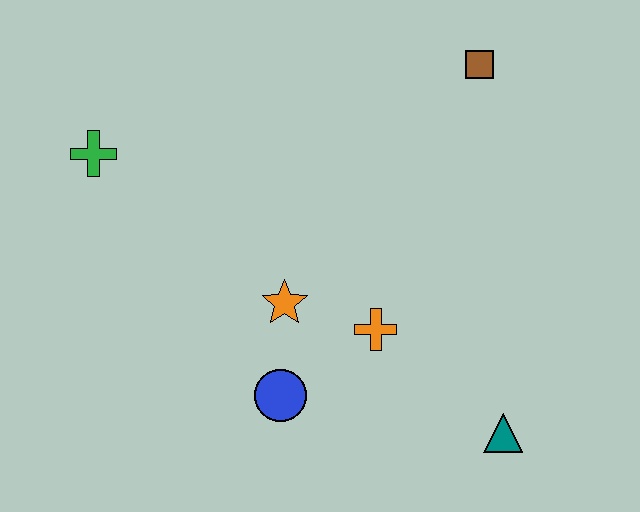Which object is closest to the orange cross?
The orange star is closest to the orange cross.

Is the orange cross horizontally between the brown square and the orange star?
Yes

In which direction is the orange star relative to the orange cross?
The orange star is to the left of the orange cross.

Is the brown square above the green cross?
Yes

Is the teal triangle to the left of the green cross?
No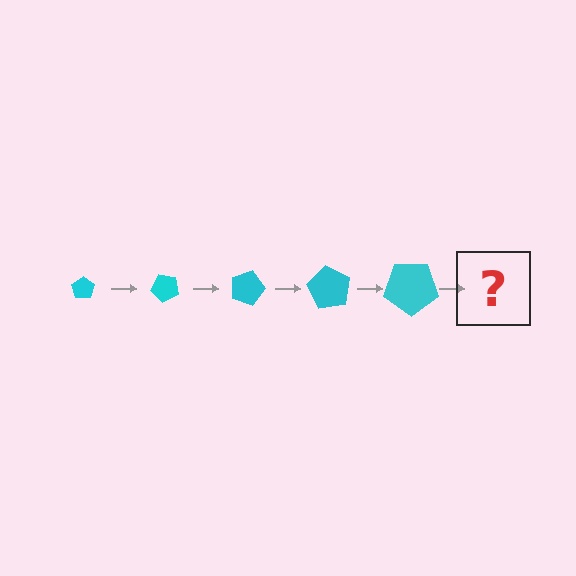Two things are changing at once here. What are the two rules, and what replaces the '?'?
The two rules are that the pentagon grows larger each step and it rotates 45 degrees each step. The '?' should be a pentagon, larger than the previous one and rotated 225 degrees from the start.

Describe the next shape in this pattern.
It should be a pentagon, larger than the previous one and rotated 225 degrees from the start.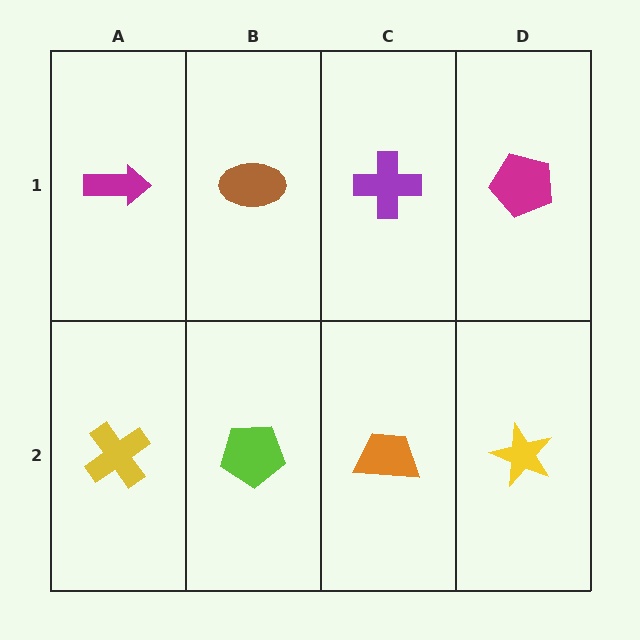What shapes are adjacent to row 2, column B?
A brown ellipse (row 1, column B), a yellow cross (row 2, column A), an orange trapezoid (row 2, column C).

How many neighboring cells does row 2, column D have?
2.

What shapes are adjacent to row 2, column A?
A magenta arrow (row 1, column A), a lime pentagon (row 2, column B).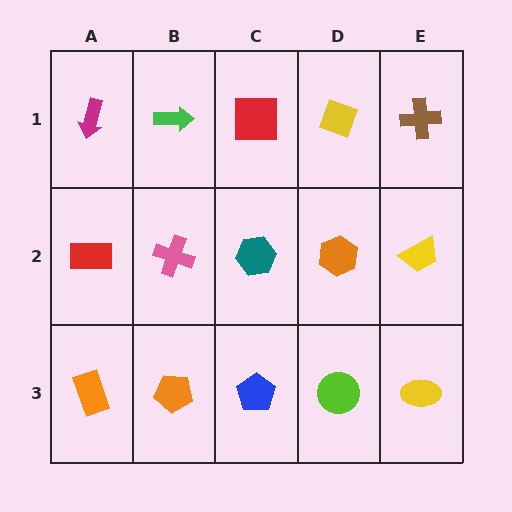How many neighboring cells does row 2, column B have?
4.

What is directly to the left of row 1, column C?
A green arrow.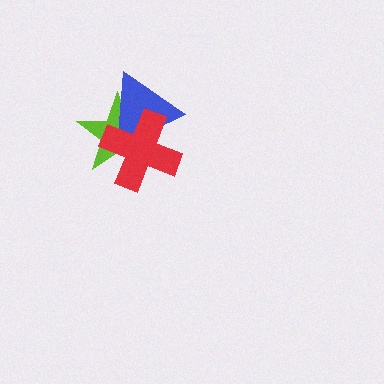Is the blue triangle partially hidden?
Yes, it is partially covered by another shape.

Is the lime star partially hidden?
Yes, it is partially covered by another shape.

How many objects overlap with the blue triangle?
2 objects overlap with the blue triangle.